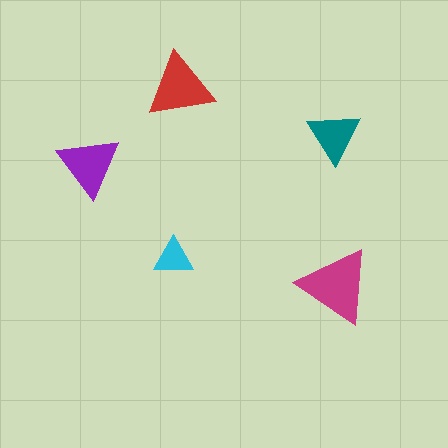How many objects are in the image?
There are 5 objects in the image.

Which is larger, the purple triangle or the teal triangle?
The purple one.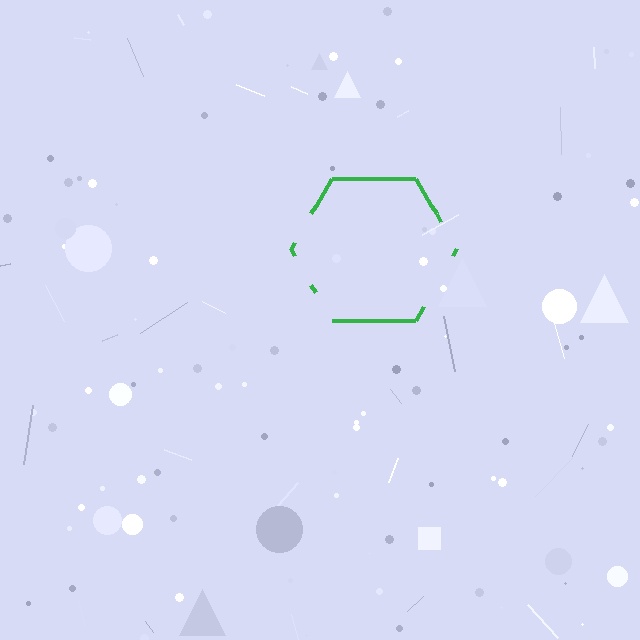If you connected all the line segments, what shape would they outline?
They would outline a hexagon.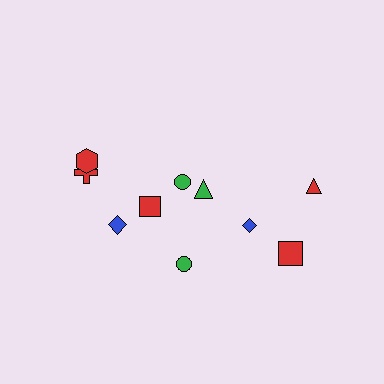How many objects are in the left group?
There are 6 objects.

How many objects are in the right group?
There are 4 objects.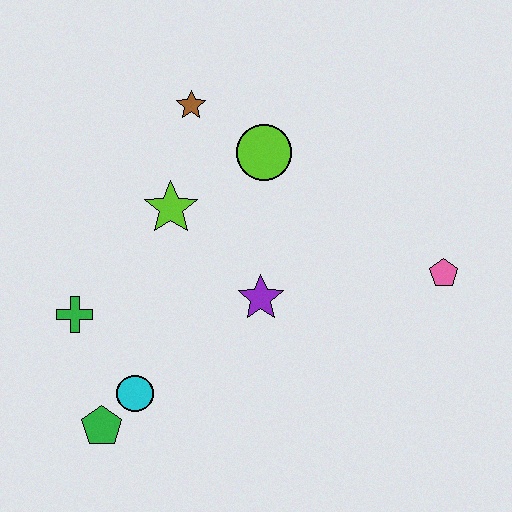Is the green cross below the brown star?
Yes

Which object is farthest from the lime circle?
The green pentagon is farthest from the lime circle.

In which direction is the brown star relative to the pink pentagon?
The brown star is to the left of the pink pentagon.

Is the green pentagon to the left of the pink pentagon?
Yes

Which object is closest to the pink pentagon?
The purple star is closest to the pink pentagon.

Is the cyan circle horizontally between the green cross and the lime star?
Yes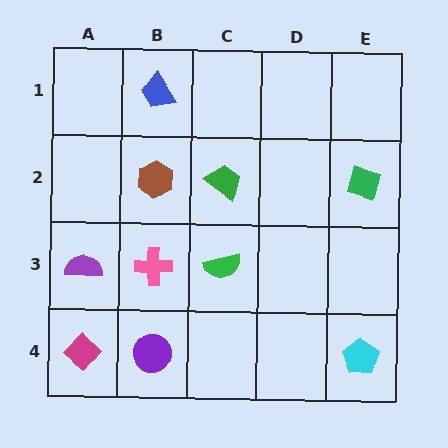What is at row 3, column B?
A pink cross.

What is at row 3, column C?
A green semicircle.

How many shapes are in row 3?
3 shapes.